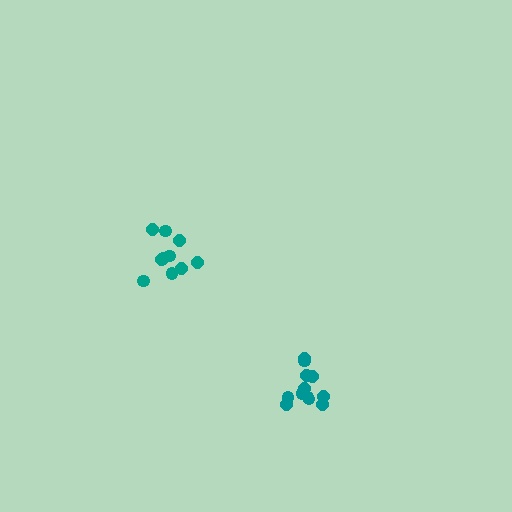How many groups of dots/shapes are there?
There are 2 groups.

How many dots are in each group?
Group 1: 10 dots, Group 2: 12 dots (22 total).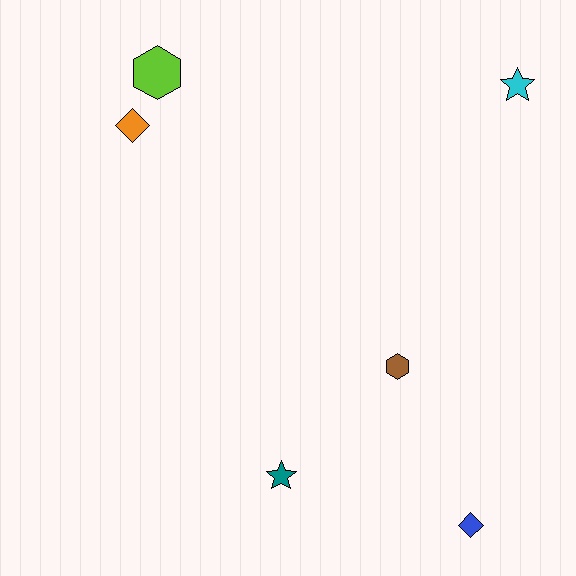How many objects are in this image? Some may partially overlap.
There are 6 objects.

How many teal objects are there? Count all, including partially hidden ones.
There is 1 teal object.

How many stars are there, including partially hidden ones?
There are 2 stars.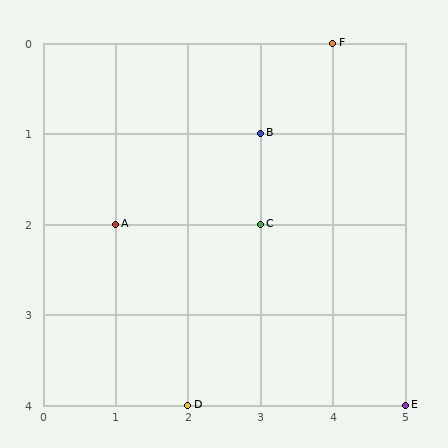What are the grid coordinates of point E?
Point E is at grid coordinates (5, 4).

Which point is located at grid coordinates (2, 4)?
Point D is at (2, 4).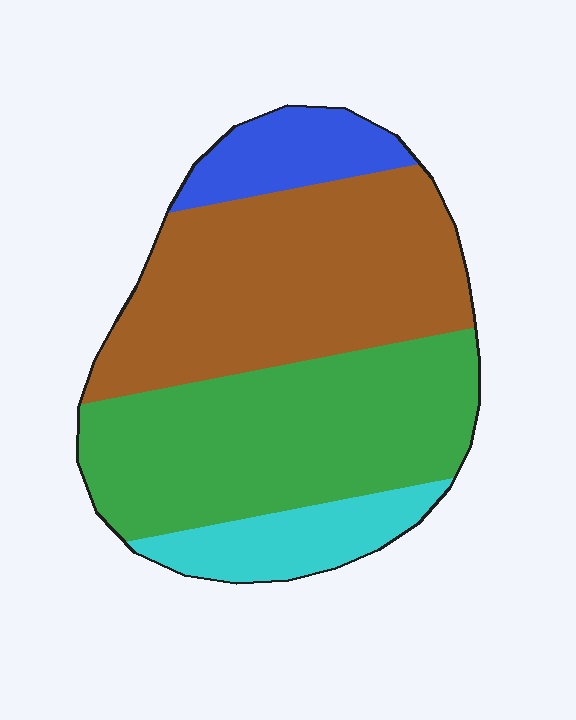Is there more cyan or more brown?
Brown.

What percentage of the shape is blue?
Blue takes up about one tenth (1/10) of the shape.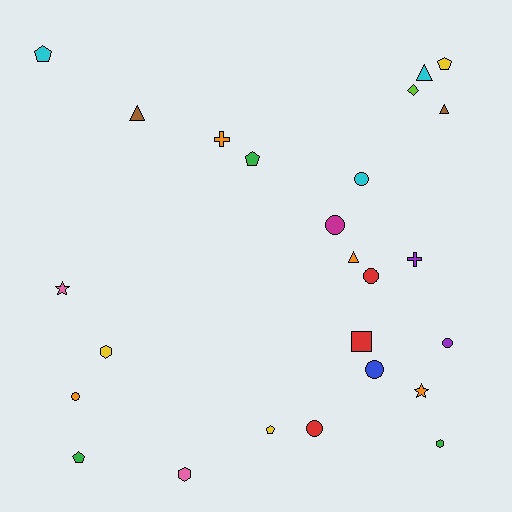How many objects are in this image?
There are 25 objects.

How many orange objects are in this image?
There are 4 orange objects.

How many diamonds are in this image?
There is 1 diamond.